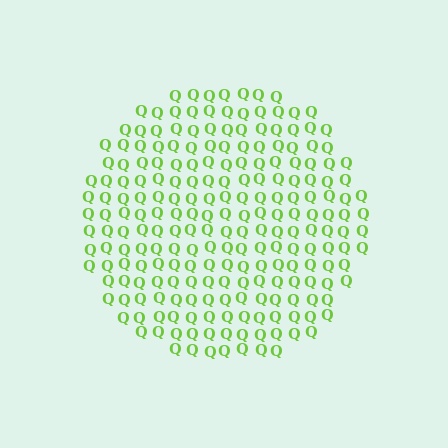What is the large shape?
The large shape is a circle.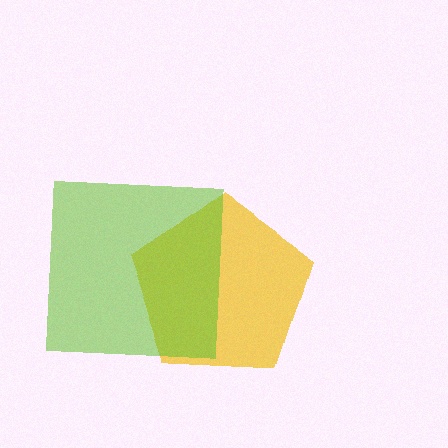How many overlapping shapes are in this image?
There are 2 overlapping shapes in the image.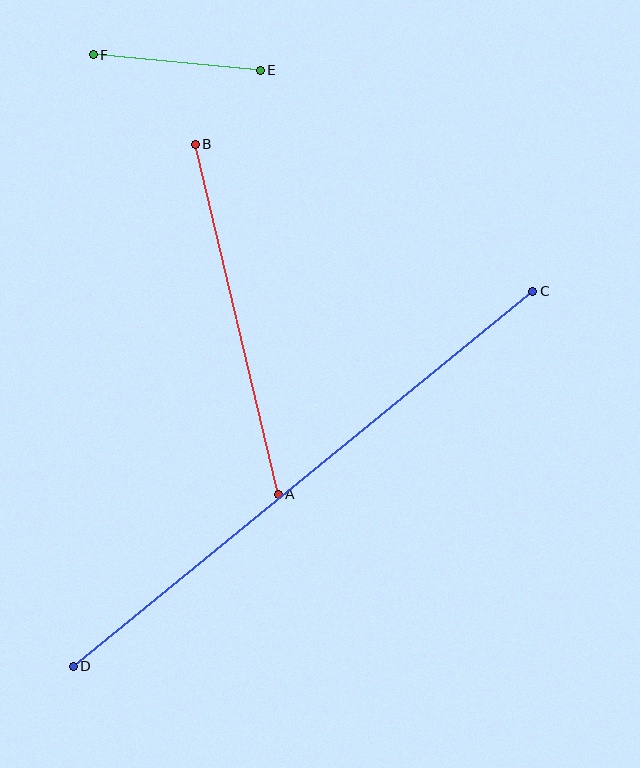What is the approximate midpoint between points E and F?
The midpoint is at approximately (177, 62) pixels.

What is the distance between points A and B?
The distance is approximately 360 pixels.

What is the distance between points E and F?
The distance is approximately 167 pixels.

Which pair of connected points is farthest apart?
Points C and D are farthest apart.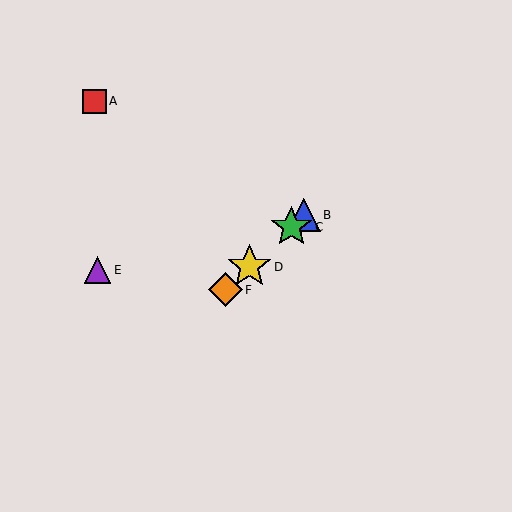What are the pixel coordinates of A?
Object A is at (95, 101).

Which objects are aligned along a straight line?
Objects B, C, D, F are aligned along a straight line.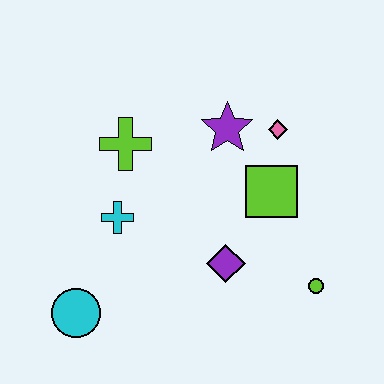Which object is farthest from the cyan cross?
The lime circle is farthest from the cyan cross.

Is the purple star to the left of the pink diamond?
Yes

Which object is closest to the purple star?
The pink diamond is closest to the purple star.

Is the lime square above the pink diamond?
No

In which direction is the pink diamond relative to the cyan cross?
The pink diamond is to the right of the cyan cross.